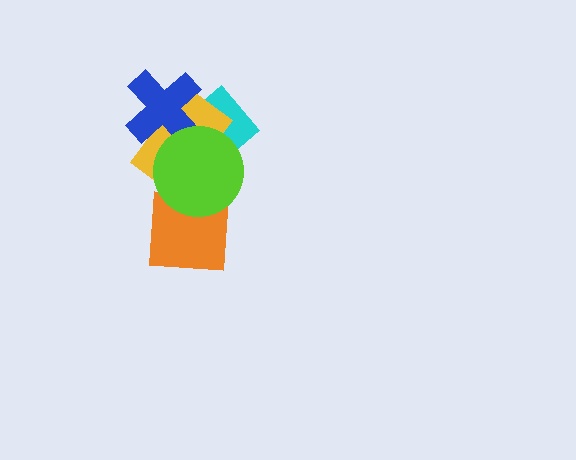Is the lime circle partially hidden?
No, no other shape covers it.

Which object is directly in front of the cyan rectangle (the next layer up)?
The yellow rectangle is directly in front of the cyan rectangle.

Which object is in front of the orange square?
The lime circle is in front of the orange square.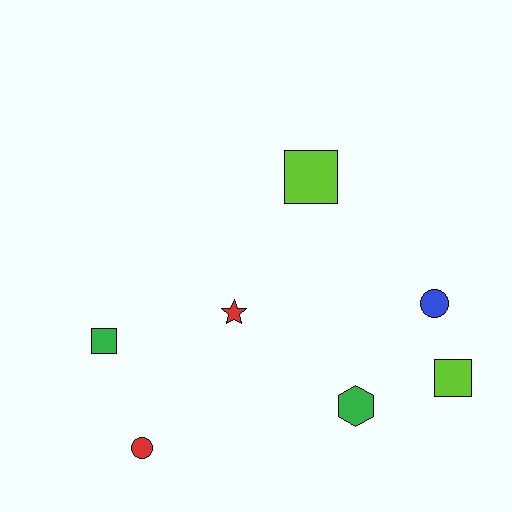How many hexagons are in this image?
There is 1 hexagon.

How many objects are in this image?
There are 7 objects.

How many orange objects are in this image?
There are no orange objects.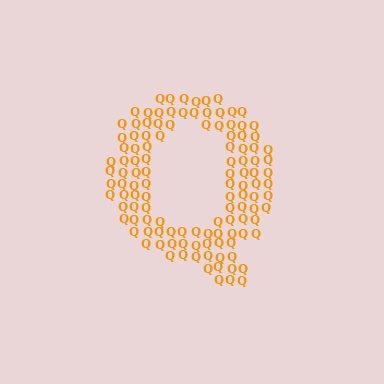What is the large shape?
The large shape is the letter Q.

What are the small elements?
The small elements are letter Q's.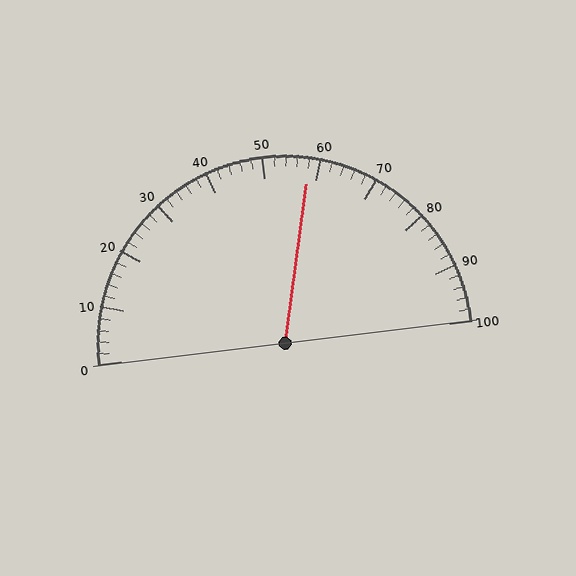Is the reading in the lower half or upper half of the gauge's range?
The reading is in the upper half of the range (0 to 100).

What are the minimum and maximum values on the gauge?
The gauge ranges from 0 to 100.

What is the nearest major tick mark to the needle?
The nearest major tick mark is 60.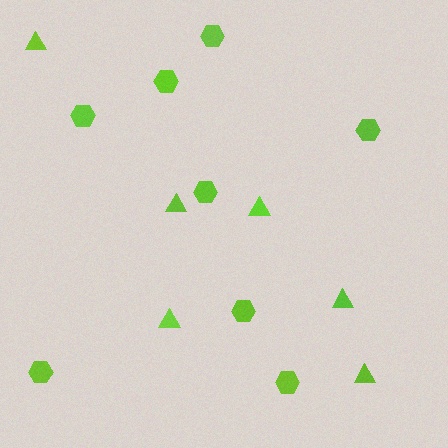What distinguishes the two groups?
There are 2 groups: one group of triangles (6) and one group of hexagons (8).